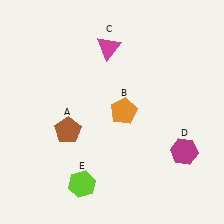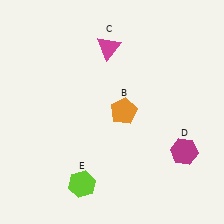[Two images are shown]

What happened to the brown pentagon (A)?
The brown pentagon (A) was removed in Image 2. It was in the bottom-left area of Image 1.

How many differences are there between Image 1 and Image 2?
There is 1 difference between the two images.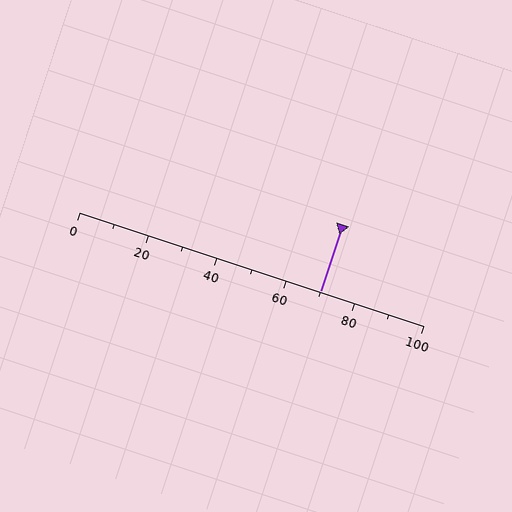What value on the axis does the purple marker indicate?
The marker indicates approximately 70.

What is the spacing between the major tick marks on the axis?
The major ticks are spaced 20 apart.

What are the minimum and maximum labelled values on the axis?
The axis runs from 0 to 100.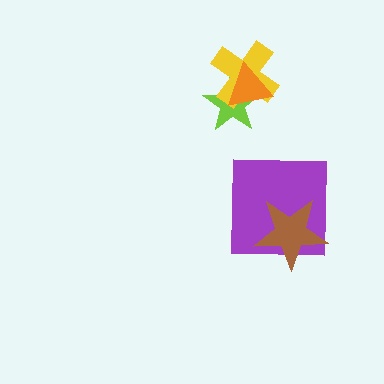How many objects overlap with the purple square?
1 object overlaps with the purple square.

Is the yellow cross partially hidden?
Yes, it is partially covered by another shape.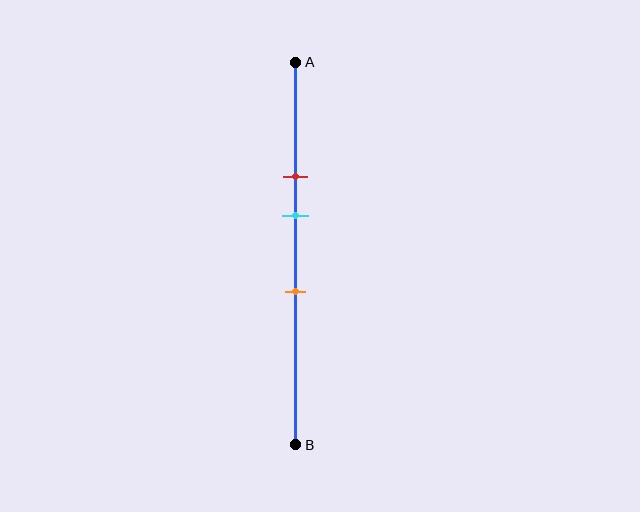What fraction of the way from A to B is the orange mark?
The orange mark is approximately 60% (0.6) of the way from A to B.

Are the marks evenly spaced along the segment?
Yes, the marks are approximately evenly spaced.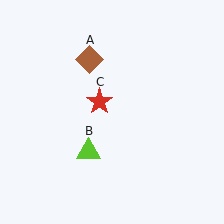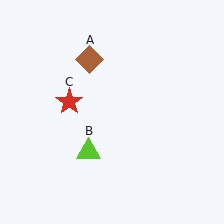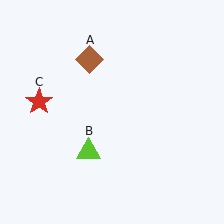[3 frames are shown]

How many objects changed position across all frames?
1 object changed position: red star (object C).